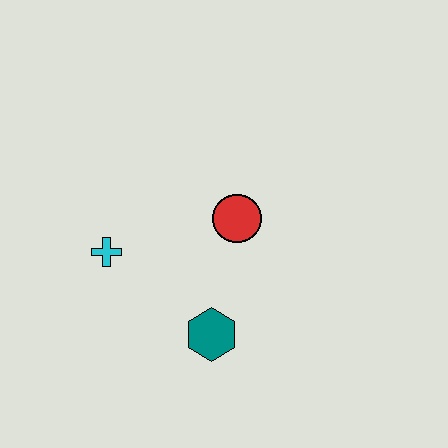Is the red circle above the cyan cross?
Yes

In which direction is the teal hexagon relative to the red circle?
The teal hexagon is below the red circle.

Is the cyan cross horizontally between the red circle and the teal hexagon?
No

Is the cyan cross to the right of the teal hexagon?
No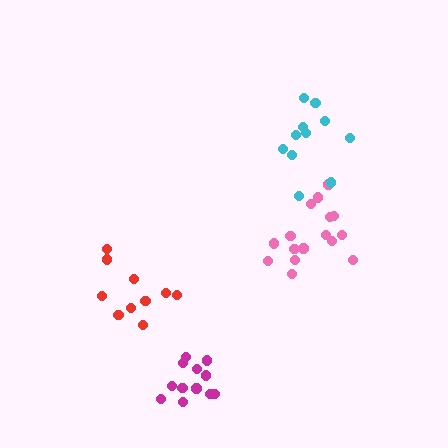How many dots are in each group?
Group 1: 16 dots, Group 2: 11 dots, Group 3: 10 dots, Group 4: 12 dots (49 total).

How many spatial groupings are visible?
There are 4 spatial groupings.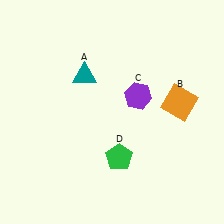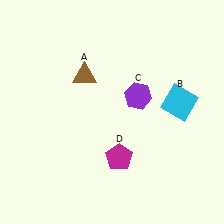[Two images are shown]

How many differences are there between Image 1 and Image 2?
There are 3 differences between the two images.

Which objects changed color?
A changed from teal to brown. B changed from orange to cyan. D changed from green to magenta.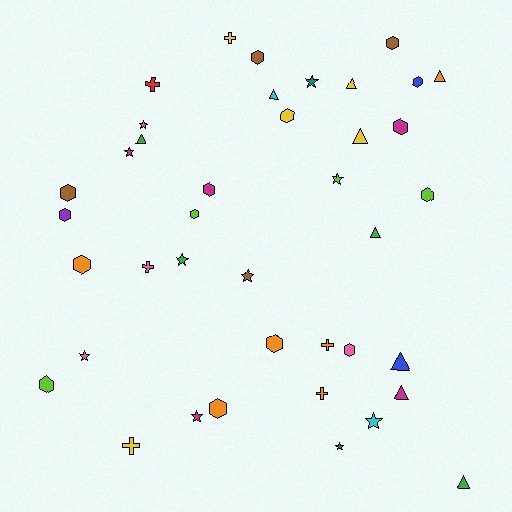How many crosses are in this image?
There are 6 crosses.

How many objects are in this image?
There are 40 objects.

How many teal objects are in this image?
There are 2 teal objects.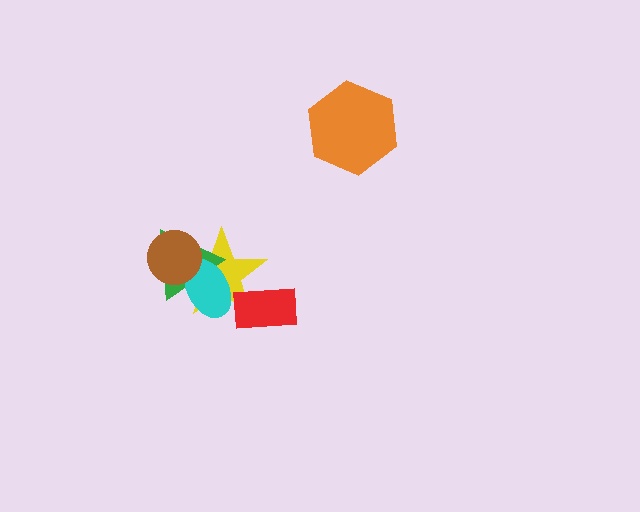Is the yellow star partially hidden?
Yes, it is partially covered by another shape.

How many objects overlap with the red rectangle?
1 object overlaps with the red rectangle.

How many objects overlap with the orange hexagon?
0 objects overlap with the orange hexagon.